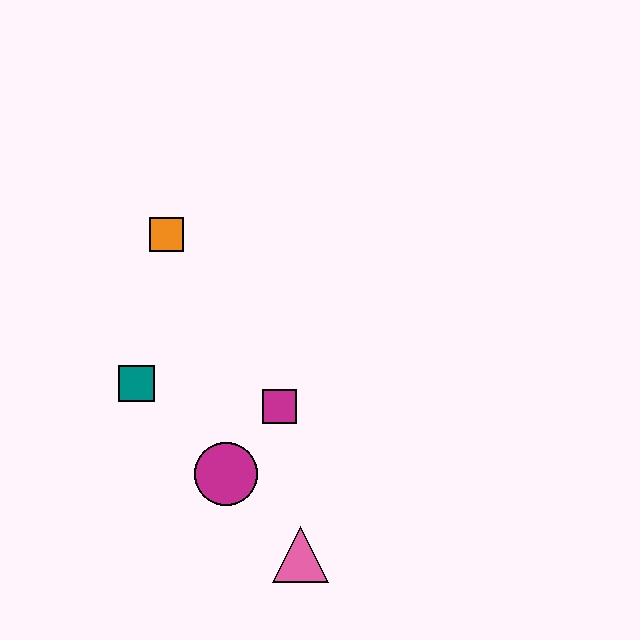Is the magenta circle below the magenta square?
Yes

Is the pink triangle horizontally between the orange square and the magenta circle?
No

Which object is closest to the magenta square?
The magenta circle is closest to the magenta square.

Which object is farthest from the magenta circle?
The orange square is farthest from the magenta circle.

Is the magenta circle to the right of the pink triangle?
No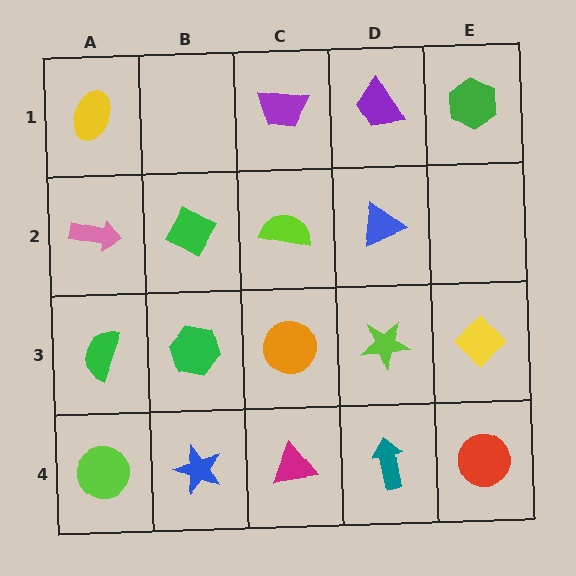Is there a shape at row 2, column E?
No, that cell is empty.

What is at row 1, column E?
A green hexagon.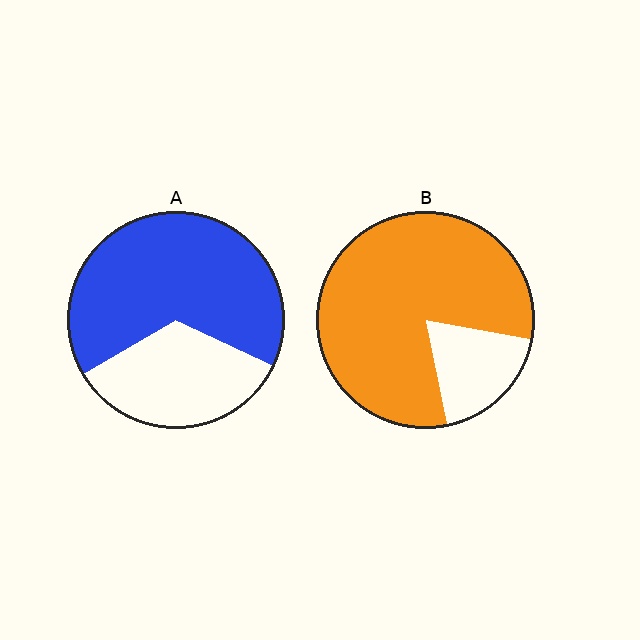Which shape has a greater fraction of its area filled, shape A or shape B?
Shape B.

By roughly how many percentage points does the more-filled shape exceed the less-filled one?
By roughly 15 percentage points (B over A).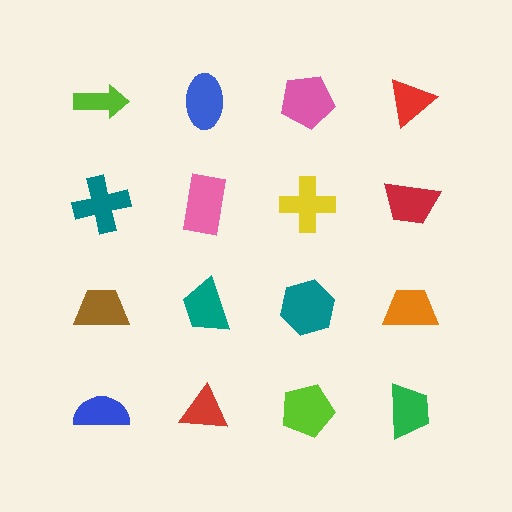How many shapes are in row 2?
4 shapes.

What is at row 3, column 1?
A brown trapezoid.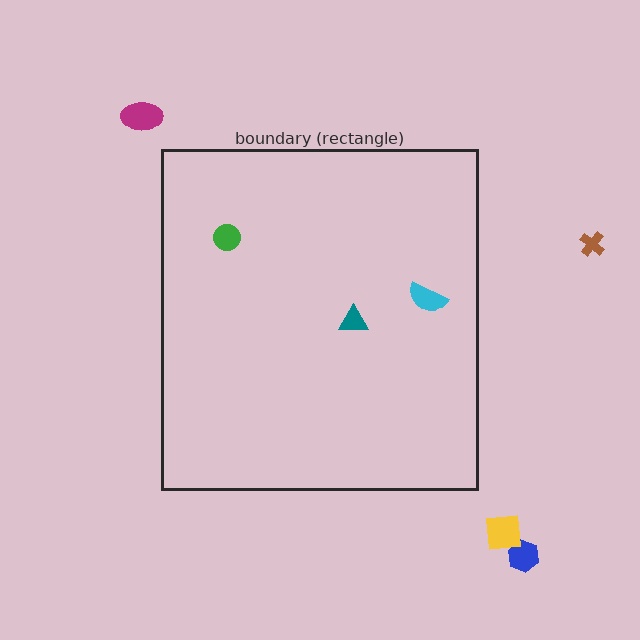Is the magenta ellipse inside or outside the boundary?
Outside.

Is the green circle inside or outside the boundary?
Inside.